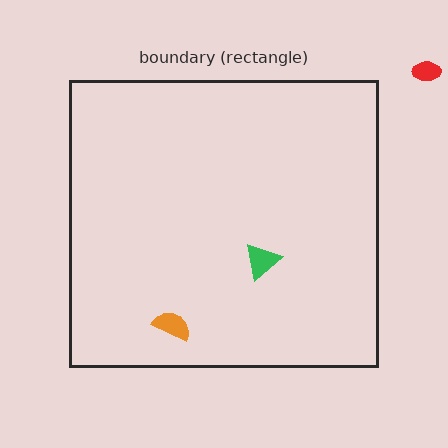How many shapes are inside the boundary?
2 inside, 1 outside.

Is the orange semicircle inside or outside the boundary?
Inside.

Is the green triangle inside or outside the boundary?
Inside.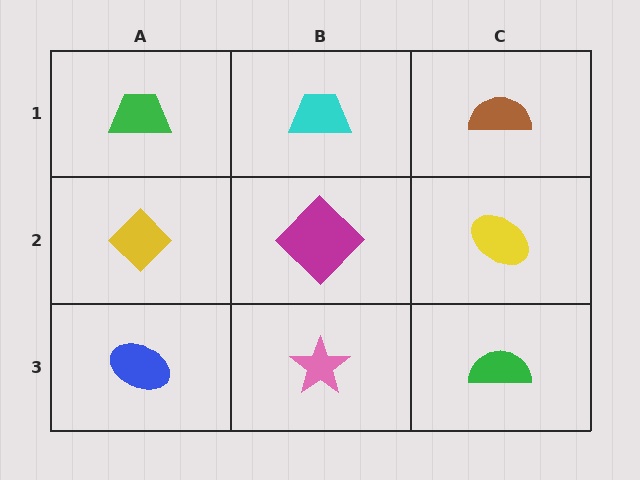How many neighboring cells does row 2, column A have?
3.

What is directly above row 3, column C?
A yellow ellipse.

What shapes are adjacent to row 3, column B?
A magenta diamond (row 2, column B), a blue ellipse (row 3, column A), a green semicircle (row 3, column C).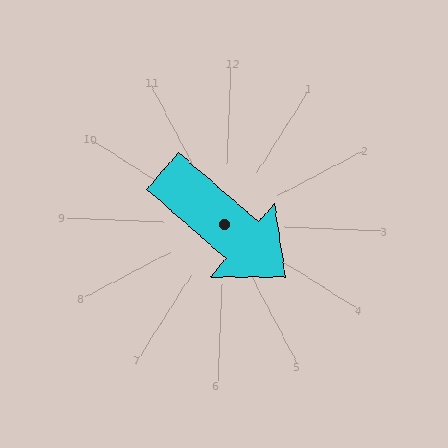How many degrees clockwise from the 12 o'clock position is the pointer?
Approximately 129 degrees.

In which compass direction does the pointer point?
Southeast.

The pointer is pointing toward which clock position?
Roughly 4 o'clock.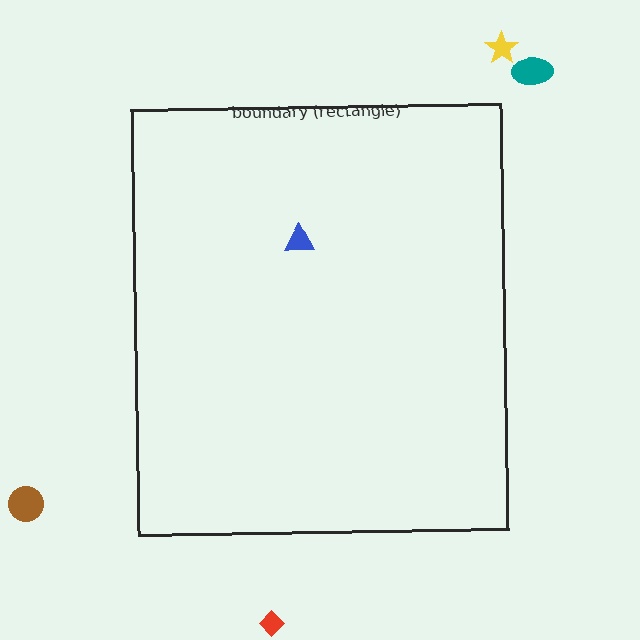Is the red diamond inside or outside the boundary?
Outside.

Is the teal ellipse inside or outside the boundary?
Outside.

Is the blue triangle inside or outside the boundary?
Inside.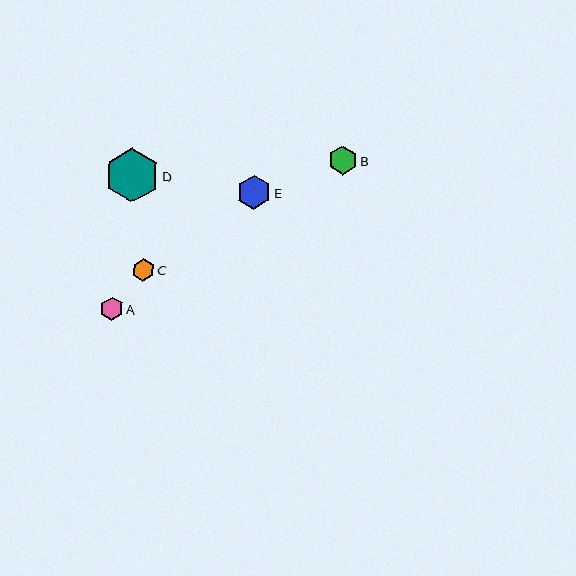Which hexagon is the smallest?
Hexagon C is the smallest with a size of approximately 22 pixels.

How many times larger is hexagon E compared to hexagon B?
Hexagon E is approximately 1.2 times the size of hexagon B.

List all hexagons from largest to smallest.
From largest to smallest: D, E, B, A, C.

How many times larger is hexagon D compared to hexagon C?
Hexagon D is approximately 2.4 times the size of hexagon C.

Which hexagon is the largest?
Hexagon D is the largest with a size of approximately 54 pixels.